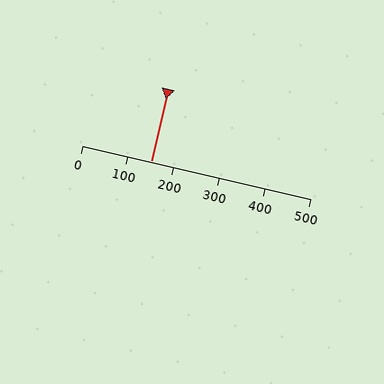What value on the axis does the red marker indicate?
The marker indicates approximately 150.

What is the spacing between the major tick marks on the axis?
The major ticks are spaced 100 apart.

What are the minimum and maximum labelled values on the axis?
The axis runs from 0 to 500.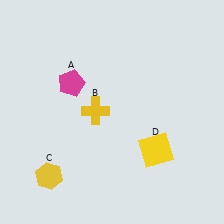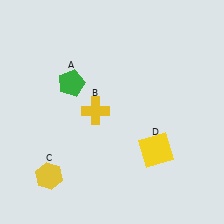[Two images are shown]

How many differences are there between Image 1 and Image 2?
There is 1 difference between the two images.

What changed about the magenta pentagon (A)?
In Image 1, A is magenta. In Image 2, it changed to green.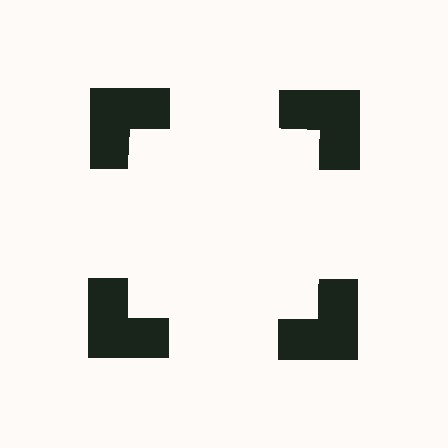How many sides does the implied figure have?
4 sides.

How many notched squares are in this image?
There are 4 — one at each vertex of the illusory square.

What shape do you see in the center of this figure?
An illusory square — its edges are inferred from the aligned wedge cuts in the notched squares, not physically drawn.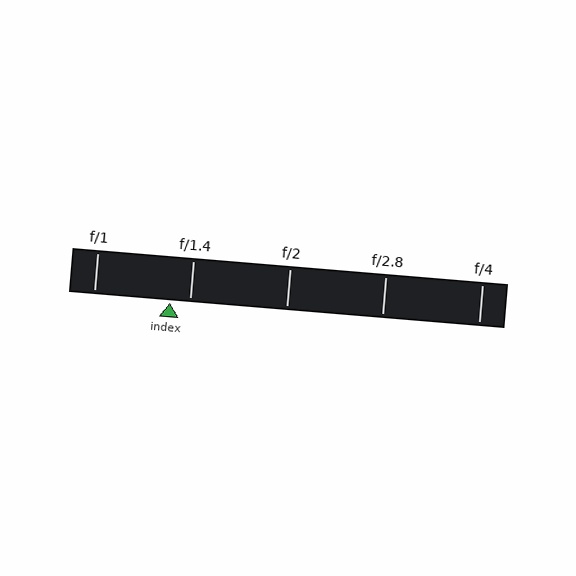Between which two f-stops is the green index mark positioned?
The index mark is between f/1 and f/1.4.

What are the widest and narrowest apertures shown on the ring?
The widest aperture shown is f/1 and the narrowest is f/4.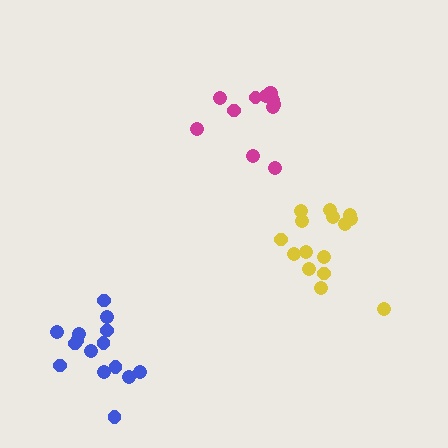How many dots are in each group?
Group 1: 15 dots, Group 2: 12 dots, Group 3: 15 dots (42 total).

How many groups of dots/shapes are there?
There are 3 groups.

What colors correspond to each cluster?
The clusters are colored: yellow, magenta, blue.